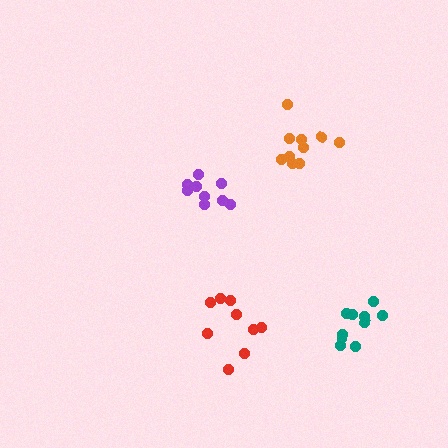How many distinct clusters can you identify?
There are 4 distinct clusters.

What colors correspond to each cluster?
The clusters are colored: orange, red, teal, purple.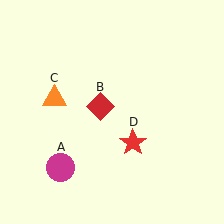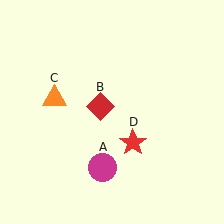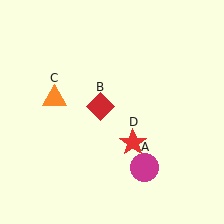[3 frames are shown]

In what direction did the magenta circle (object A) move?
The magenta circle (object A) moved right.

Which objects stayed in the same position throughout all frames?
Red diamond (object B) and orange triangle (object C) and red star (object D) remained stationary.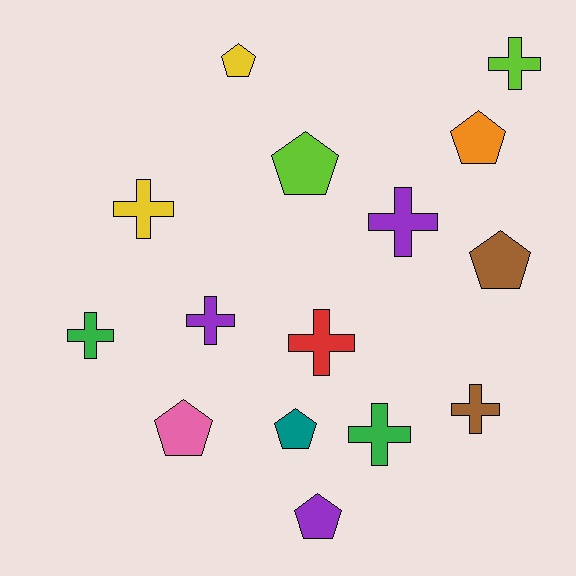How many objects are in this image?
There are 15 objects.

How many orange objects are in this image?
There is 1 orange object.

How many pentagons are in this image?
There are 7 pentagons.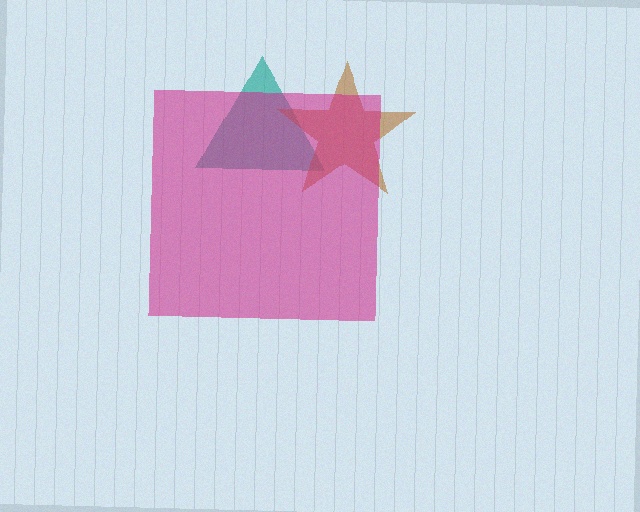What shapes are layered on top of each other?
The layered shapes are: a teal triangle, a brown star, a magenta square.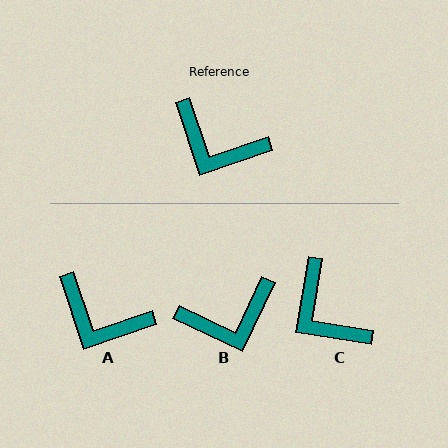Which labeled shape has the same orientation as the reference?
A.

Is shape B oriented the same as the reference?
No, it is off by about 46 degrees.